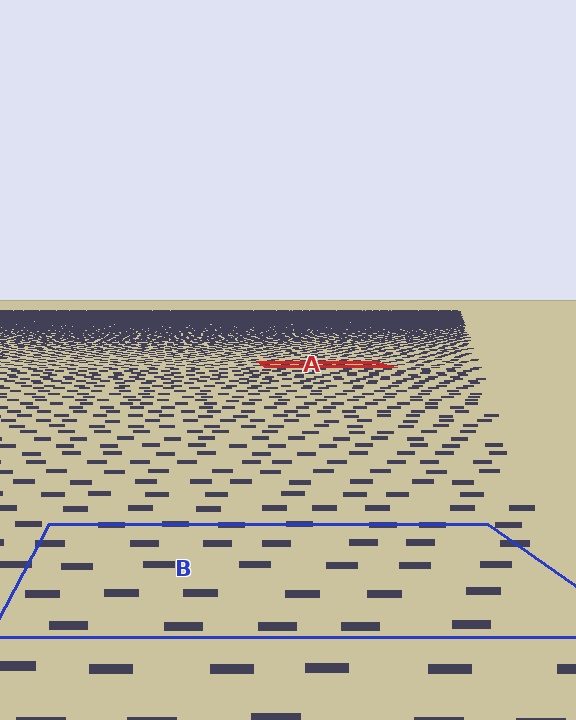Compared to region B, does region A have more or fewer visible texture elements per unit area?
Region A has more texture elements per unit area — they are packed more densely because it is farther away.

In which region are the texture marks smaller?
The texture marks are smaller in region A, because it is farther away.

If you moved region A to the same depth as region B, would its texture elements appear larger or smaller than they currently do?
They would appear larger. At a closer depth, the same texture elements are projected at a bigger on-screen size.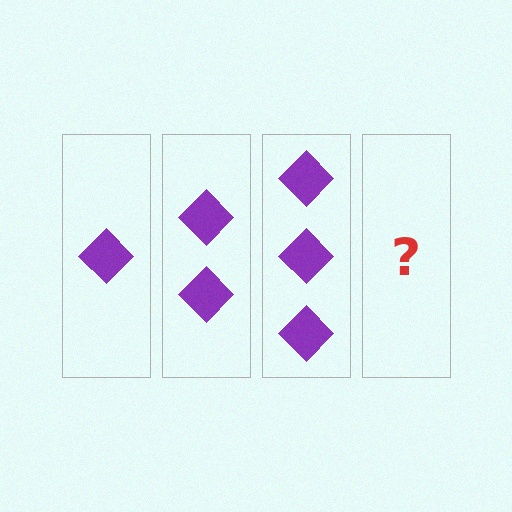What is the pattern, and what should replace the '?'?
The pattern is that each step adds one more diamond. The '?' should be 4 diamonds.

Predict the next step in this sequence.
The next step is 4 diamonds.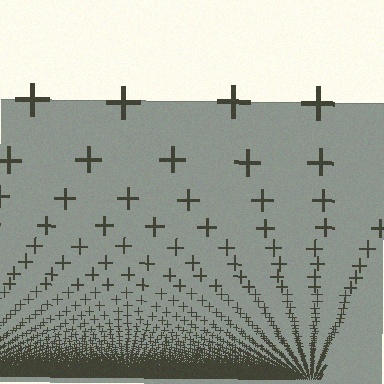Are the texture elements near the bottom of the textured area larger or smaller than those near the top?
Smaller. The gradient is inverted — elements near the bottom are smaller and denser.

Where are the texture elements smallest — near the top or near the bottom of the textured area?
Near the bottom.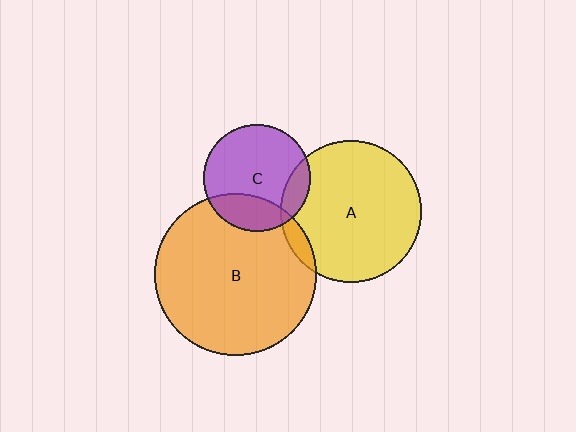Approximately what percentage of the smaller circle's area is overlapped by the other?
Approximately 5%.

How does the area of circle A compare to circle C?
Approximately 1.8 times.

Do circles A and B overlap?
Yes.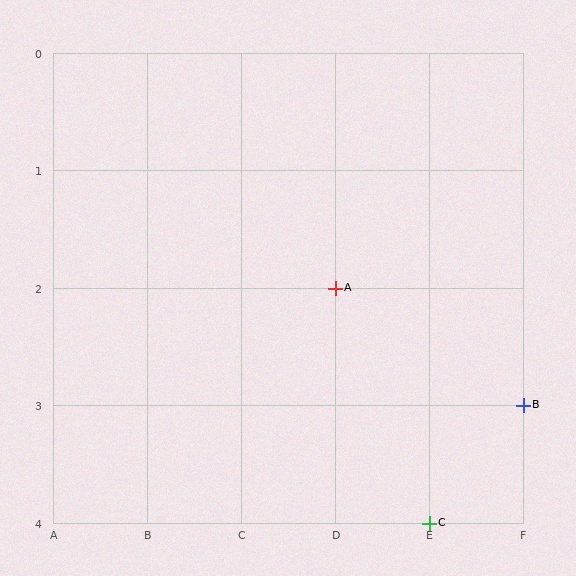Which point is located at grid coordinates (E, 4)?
Point C is at (E, 4).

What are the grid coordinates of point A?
Point A is at grid coordinates (D, 2).